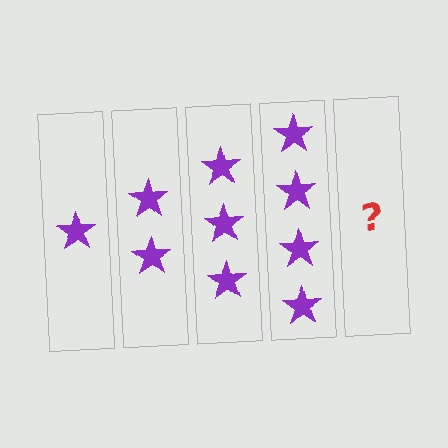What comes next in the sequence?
The next element should be 5 stars.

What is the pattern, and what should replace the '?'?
The pattern is that each step adds one more star. The '?' should be 5 stars.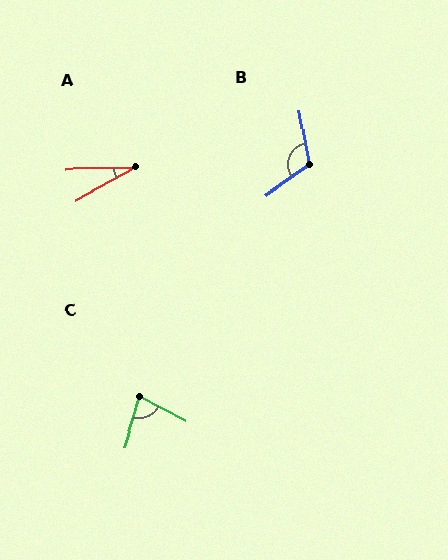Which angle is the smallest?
A, at approximately 28 degrees.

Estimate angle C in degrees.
Approximately 79 degrees.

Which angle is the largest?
B, at approximately 115 degrees.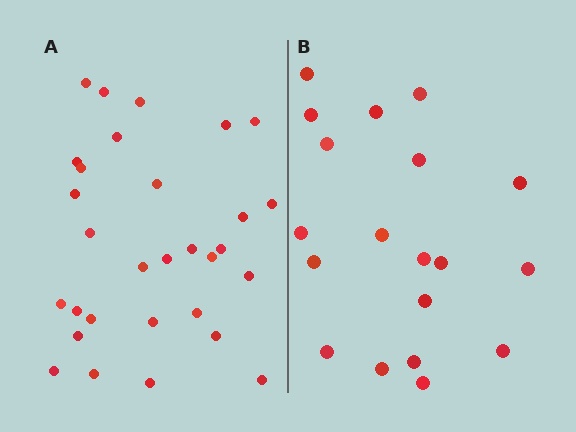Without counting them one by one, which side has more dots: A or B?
Region A (the left region) has more dots.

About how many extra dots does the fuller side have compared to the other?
Region A has roughly 12 or so more dots than region B.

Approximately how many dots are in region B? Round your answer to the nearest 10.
About 20 dots. (The exact count is 19, which rounds to 20.)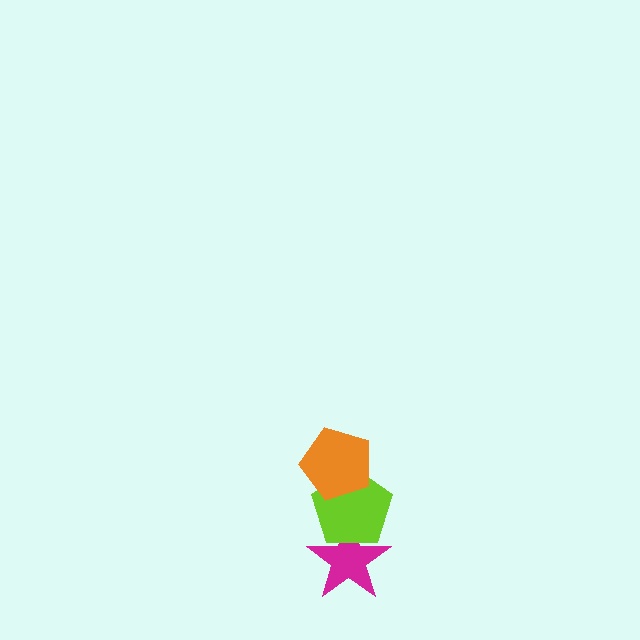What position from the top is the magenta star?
The magenta star is 3rd from the top.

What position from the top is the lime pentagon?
The lime pentagon is 2nd from the top.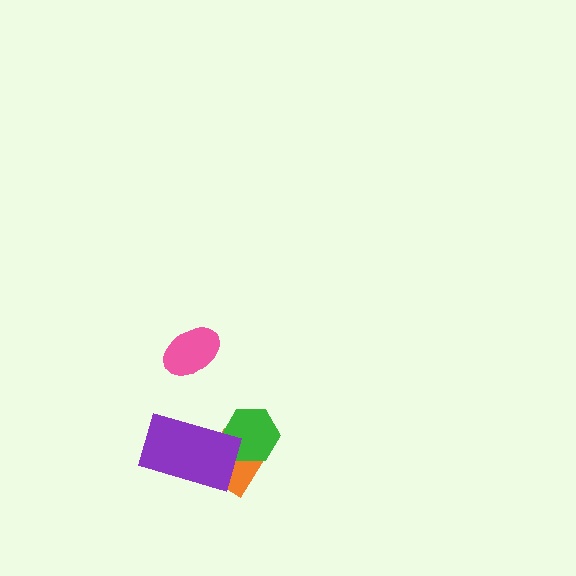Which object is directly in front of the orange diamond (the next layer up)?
The green hexagon is directly in front of the orange diamond.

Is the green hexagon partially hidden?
Yes, it is partially covered by another shape.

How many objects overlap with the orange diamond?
2 objects overlap with the orange diamond.